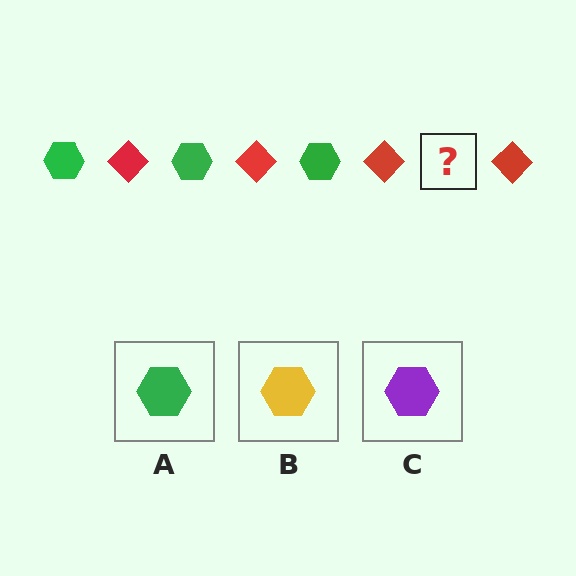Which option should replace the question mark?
Option A.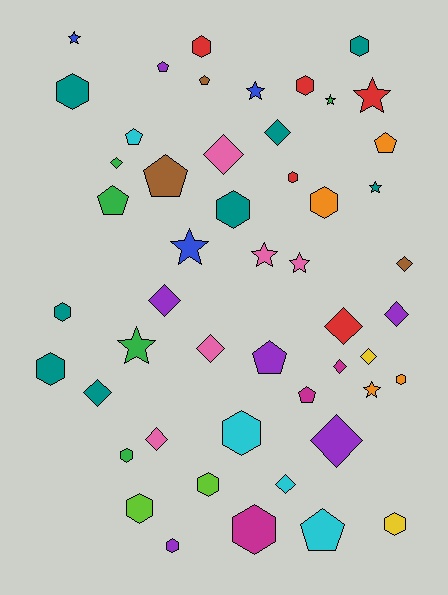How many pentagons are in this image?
There are 9 pentagons.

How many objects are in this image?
There are 50 objects.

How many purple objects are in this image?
There are 6 purple objects.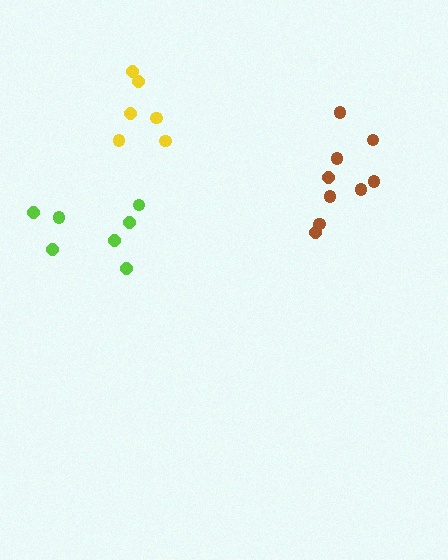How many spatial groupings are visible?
There are 3 spatial groupings.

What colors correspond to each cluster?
The clusters are colored: brown, yellow, lime.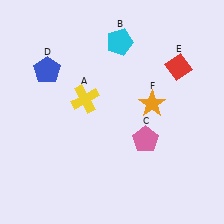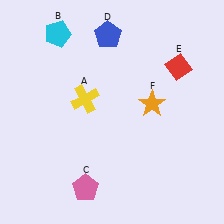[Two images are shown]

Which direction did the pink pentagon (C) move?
The pink pentagon (C) moved left.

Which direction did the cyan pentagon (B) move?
The cyan pentagon (B) moved left.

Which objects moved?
The objects that moved are: the cyan pentagon (B), the pink pentagon (C), the blue pentagon (D).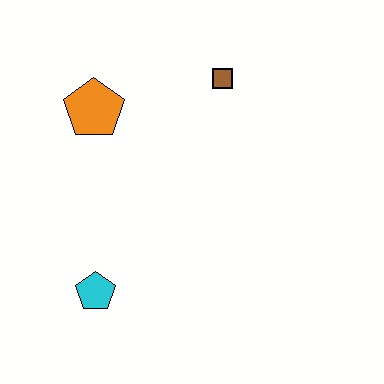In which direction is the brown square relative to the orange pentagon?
The brown square is to the right of the orange pentagon.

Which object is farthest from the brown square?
The cyan pentagon is farthest from the brown square.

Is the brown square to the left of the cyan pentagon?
No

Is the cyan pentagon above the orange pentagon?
No